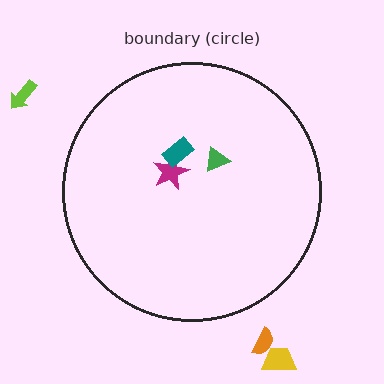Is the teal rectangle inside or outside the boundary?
Inside.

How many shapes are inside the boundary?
3 inside, 3 outside.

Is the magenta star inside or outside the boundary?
Inside.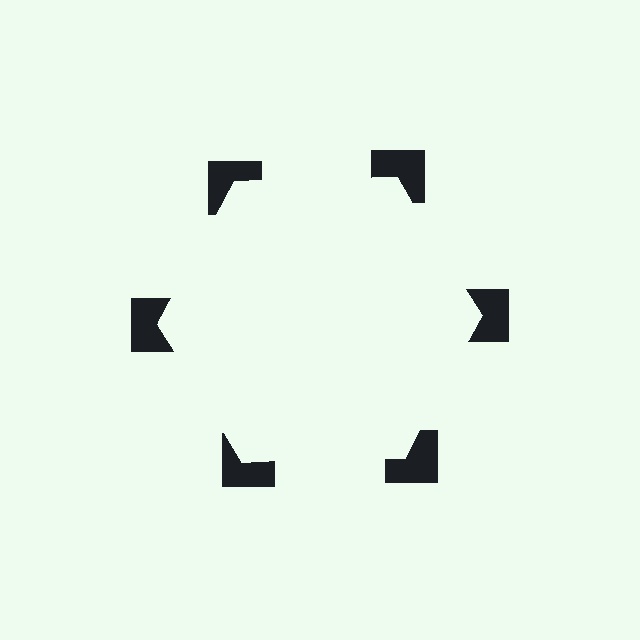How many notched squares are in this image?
There are 6 — one at each vertex of the illusory hexagon.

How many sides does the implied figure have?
6 sides.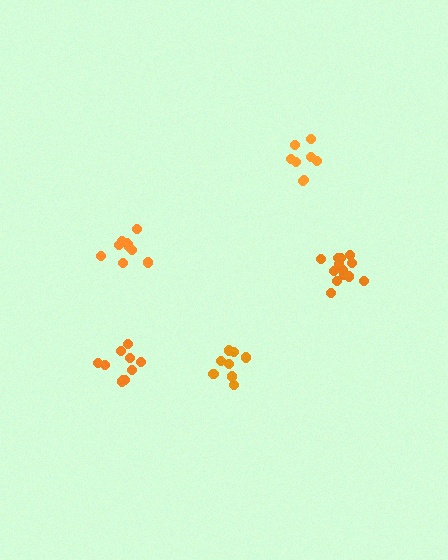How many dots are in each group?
Group 1: 8 dots, Group 2: 10 dots, Group 3: 8 dots, Group 4: 10 dots, Group 5: 14 dots (50 total).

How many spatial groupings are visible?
There are 5 spatial groupings.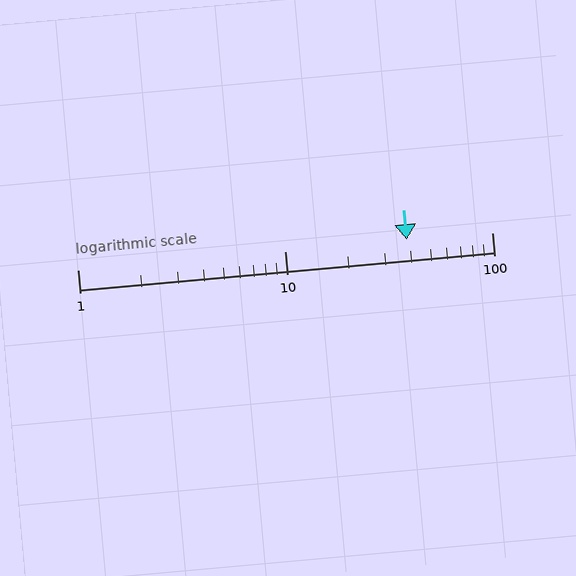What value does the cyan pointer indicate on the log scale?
The pointer indicates approximately 39.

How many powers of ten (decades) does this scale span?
The scale spans 2 decades, from 1 to 100.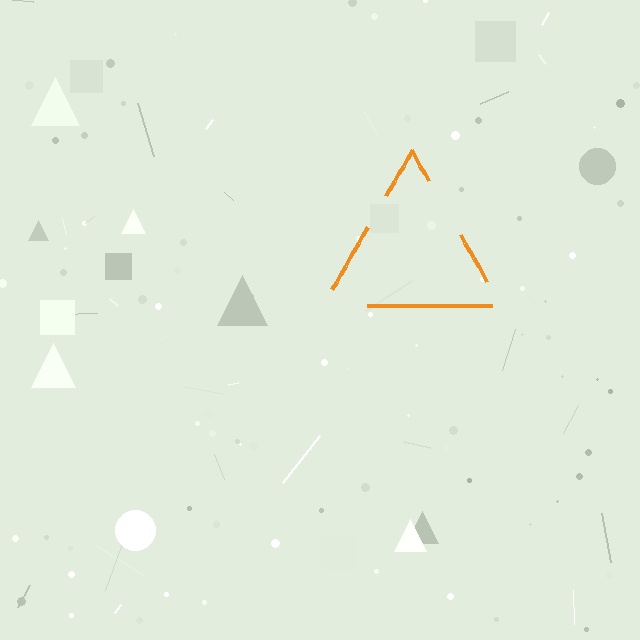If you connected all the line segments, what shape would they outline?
They would outline a triangle.